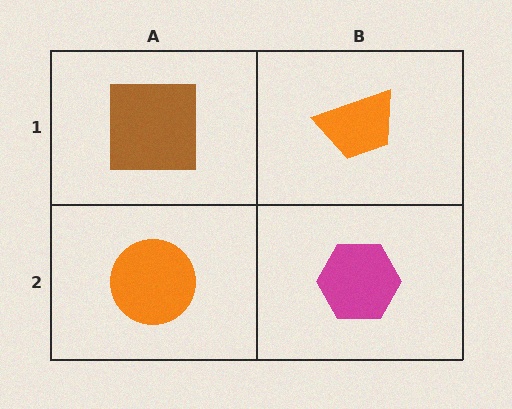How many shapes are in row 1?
2 shapes.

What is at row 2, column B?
A magenta hexagon.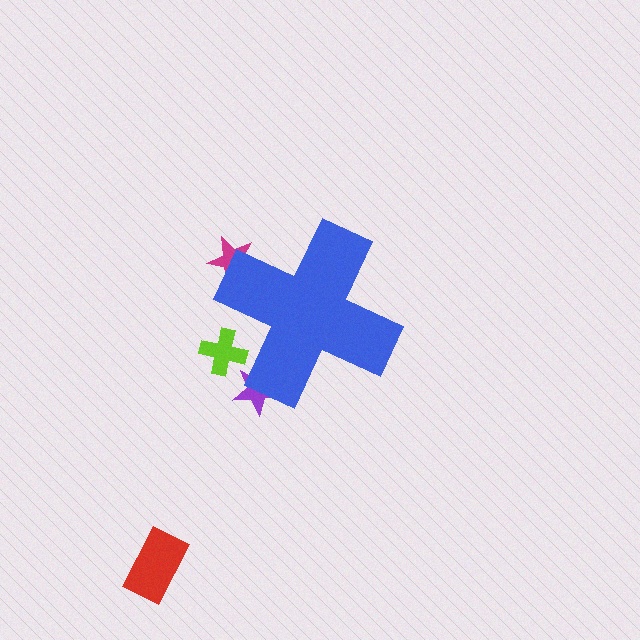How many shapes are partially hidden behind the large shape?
3 shapes are partially hidden.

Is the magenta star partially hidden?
Yes, the magenta star is partially hidden behind the blue cross.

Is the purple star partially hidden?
Yes, the purple star is partially hidden behind the blue cross.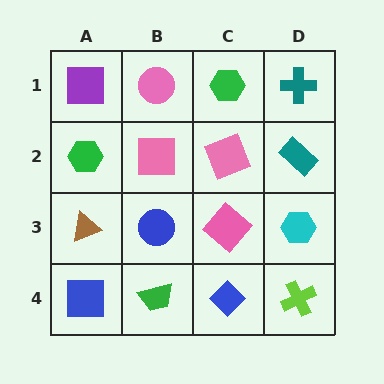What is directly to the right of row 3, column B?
A pink diamond.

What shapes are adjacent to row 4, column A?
A brown triangle (row 3, column A), a green trapezoid (row 4, column B).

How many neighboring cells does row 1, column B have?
3.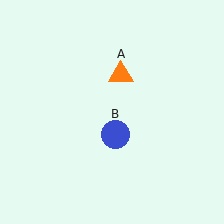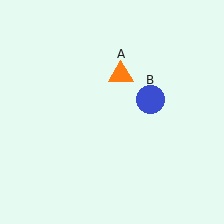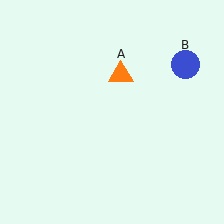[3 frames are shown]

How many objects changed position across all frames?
1 object changed position: blue circle (object B).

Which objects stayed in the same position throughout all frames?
Orange triangle (object A) remained stationary.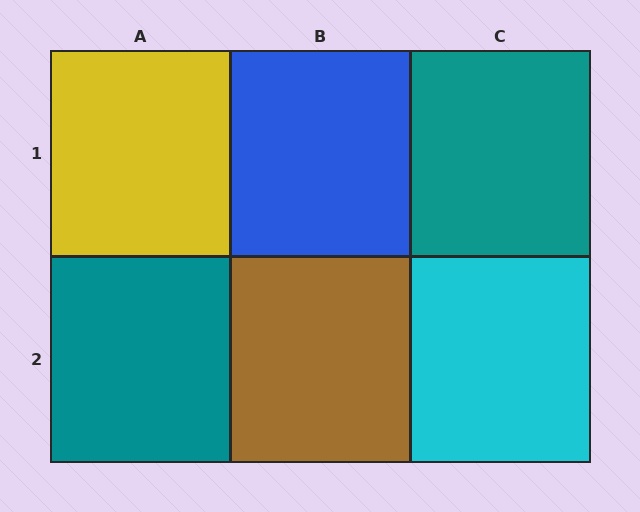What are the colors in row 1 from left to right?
Yellow, blue, teal.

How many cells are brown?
1 cell is brown.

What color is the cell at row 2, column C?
Cyan.